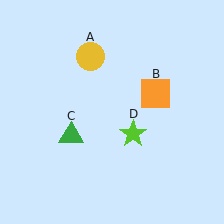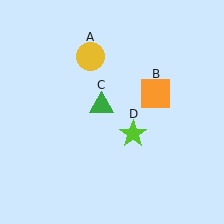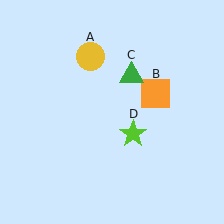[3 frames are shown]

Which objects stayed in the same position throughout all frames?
Yellow circle (object A) and orange square (object B) and lime star (object D) remained stationary.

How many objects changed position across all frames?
1 object changed position: green triangle (object C).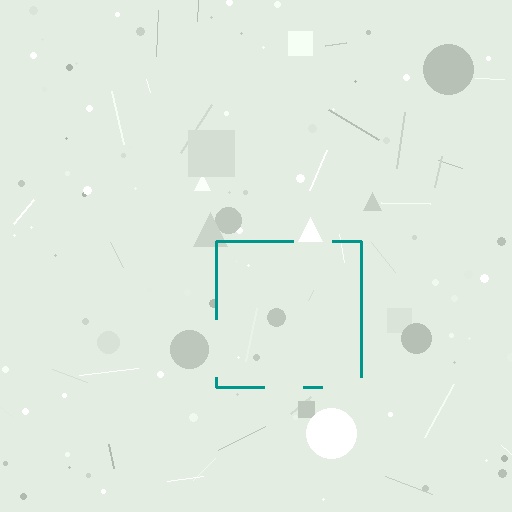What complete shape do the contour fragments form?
The contour fragments form a square.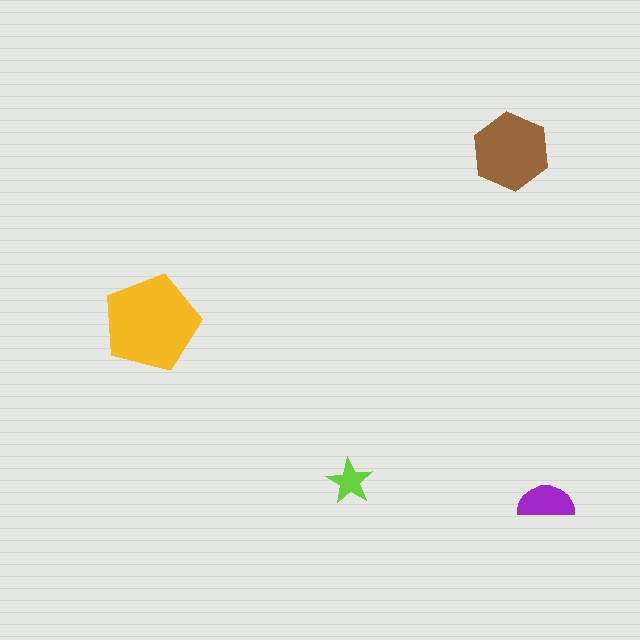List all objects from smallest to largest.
The lime star, the purple semicircle, the brown hexagon, the yellow pentagon.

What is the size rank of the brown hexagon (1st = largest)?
2nd.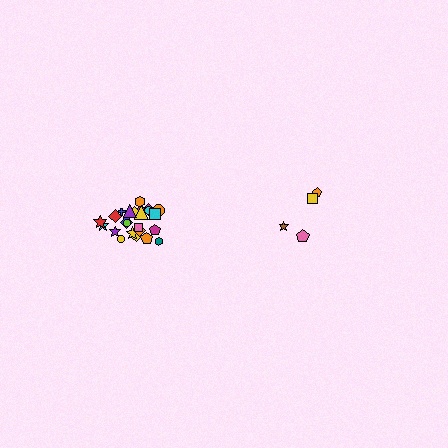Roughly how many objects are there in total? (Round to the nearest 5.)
Roughly 30 objects in total.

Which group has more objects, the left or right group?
The left group.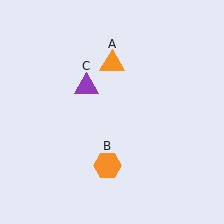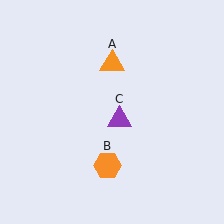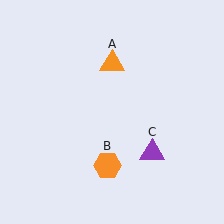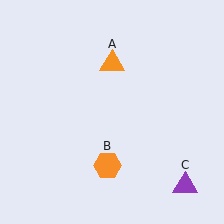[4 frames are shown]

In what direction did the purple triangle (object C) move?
The purple triangle (object C) moved down and to the right.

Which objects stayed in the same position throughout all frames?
Orange triangle (object A) and orange hexagon (object B) remained stationary.